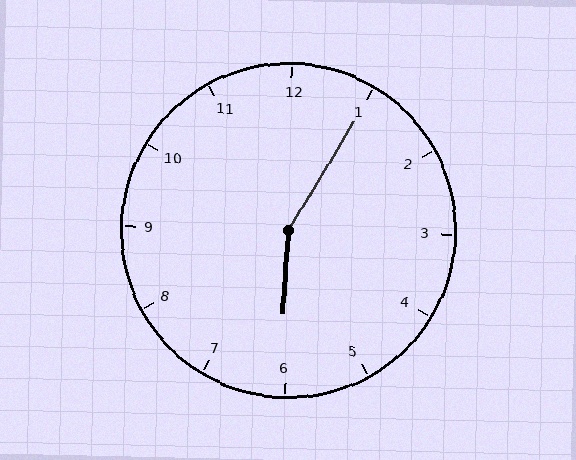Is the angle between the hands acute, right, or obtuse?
It is obtuse.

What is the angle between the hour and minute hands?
Approximately 152 degrees.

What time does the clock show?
6:05.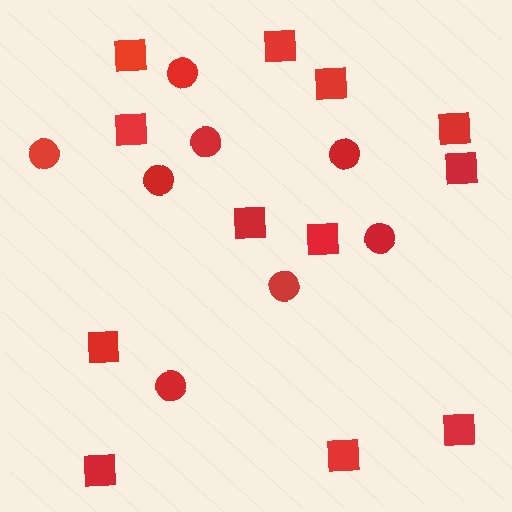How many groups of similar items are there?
There are 2 groups: one group of circles (8) and one group of squares (12).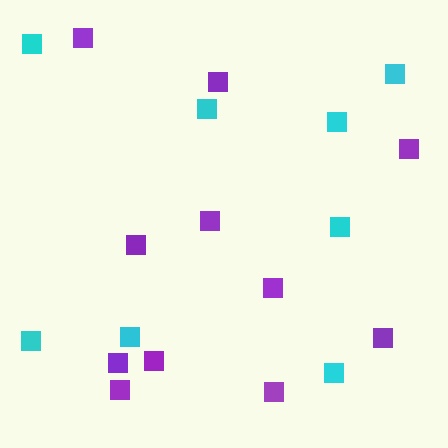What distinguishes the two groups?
There are 2 groups: one group of purple squares (11) and one group of cyan squares (8).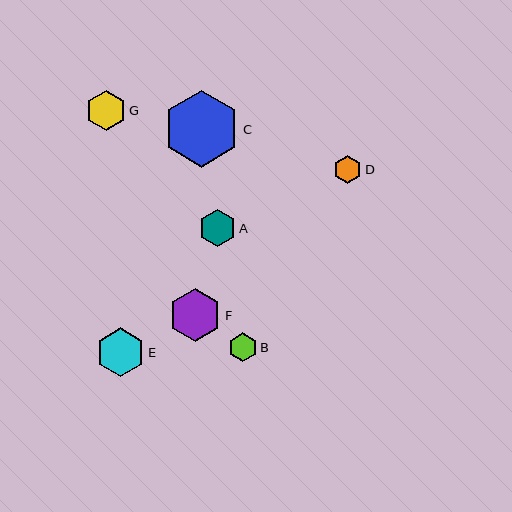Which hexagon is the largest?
Hexagon C is the largest with a size of approximately 77 pixels.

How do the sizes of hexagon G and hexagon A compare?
Hexagon G and hexagon A are approximately the same size.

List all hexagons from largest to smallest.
From largest to smallest: C, F, E, G, A, B, D.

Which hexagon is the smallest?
Hexagon D is the smallest with a size of approximately 28 pixels.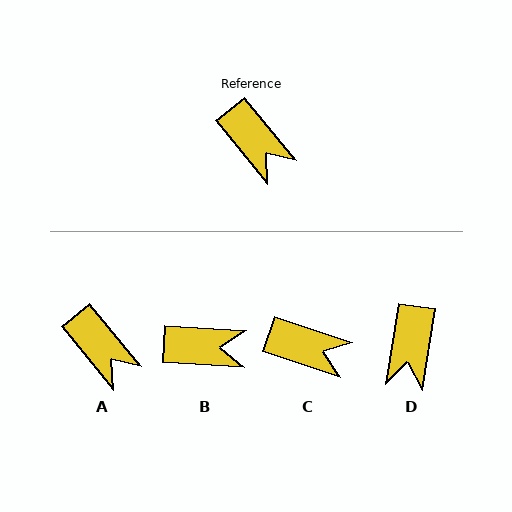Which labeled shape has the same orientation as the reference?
A.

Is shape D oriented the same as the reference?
No, it is off by about 48 degrees.